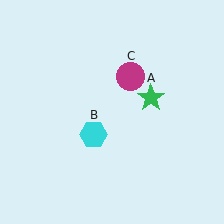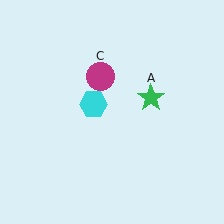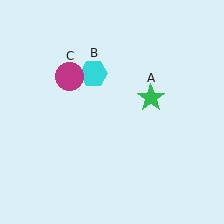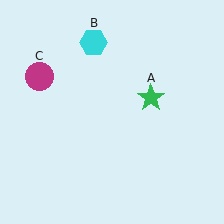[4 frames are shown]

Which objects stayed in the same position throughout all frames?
Green star (object A) remained stationary.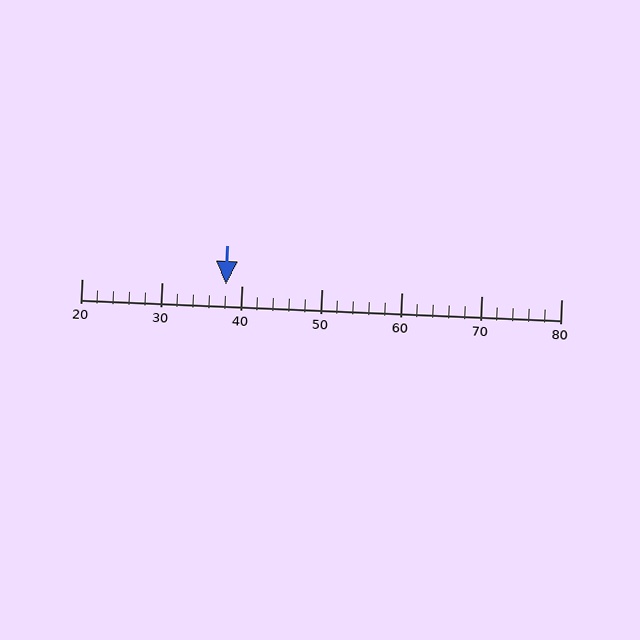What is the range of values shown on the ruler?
The ruler shows values from 20 to 80.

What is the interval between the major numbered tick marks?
The major tick marks are spaced 10 units apart.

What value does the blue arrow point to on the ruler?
The blue arrow points to approximately 38.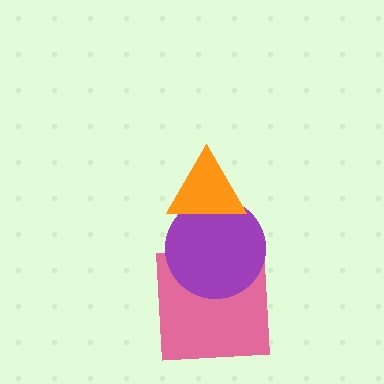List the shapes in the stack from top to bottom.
From top to bottom: the orange triangle, the purple circle, the pink square.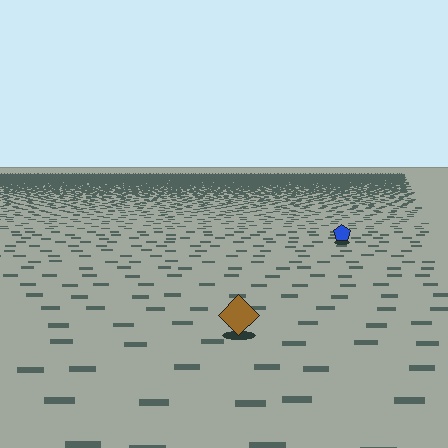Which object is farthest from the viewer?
The blue pentagon is farthest from the viewer. It appears smaller and the ground texture around it is denser.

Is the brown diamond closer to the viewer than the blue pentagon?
Yes. The brown diamond is closer — you can tell from the texture gradient: the ground texture is coarser near it.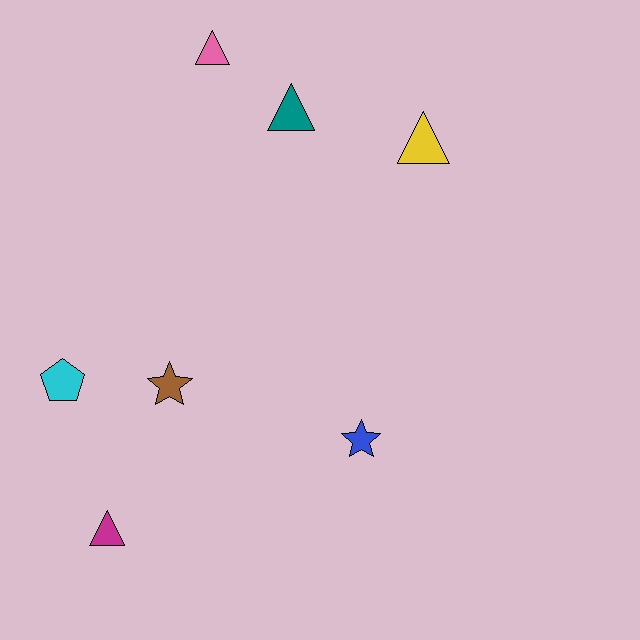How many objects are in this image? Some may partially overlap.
There are 7 objects.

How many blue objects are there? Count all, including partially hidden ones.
There is 1 blue object.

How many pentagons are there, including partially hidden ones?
There is 1 pentagon.